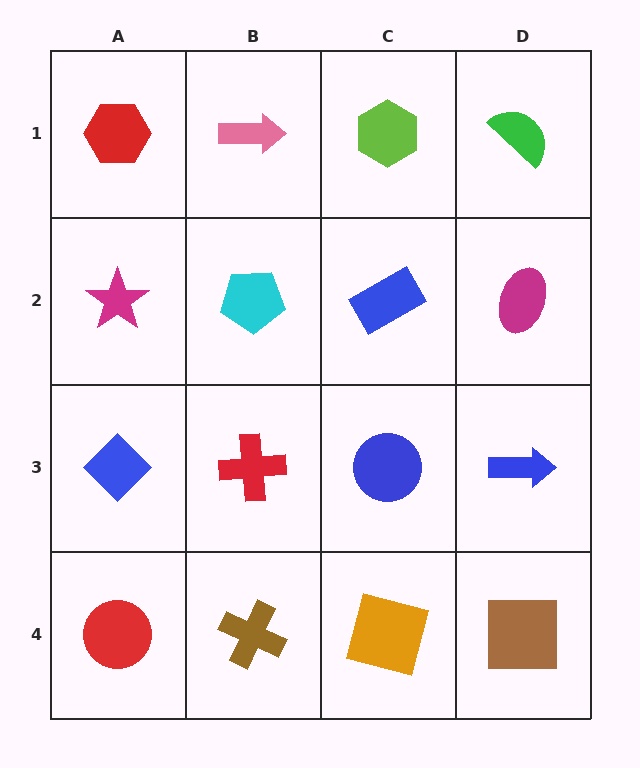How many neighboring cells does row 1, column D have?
2.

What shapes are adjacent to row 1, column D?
A magenta ellipse (row 2, column D), a lime hexagon (row 1, column C).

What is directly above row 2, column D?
A green semicircle.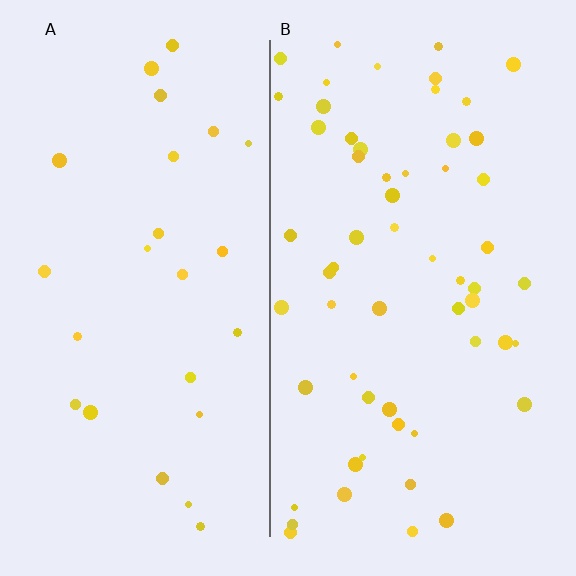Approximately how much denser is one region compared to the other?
Approximately 2.3× — region B over region A.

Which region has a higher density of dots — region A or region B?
B (the right).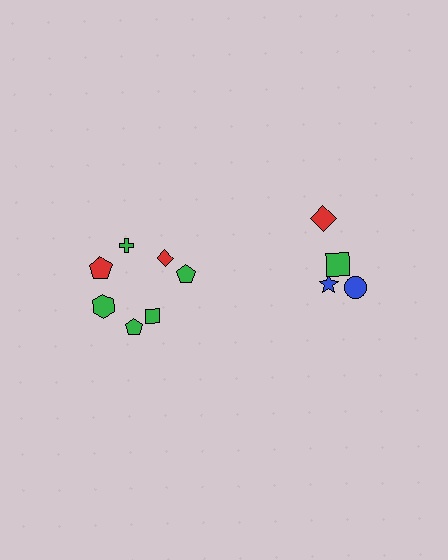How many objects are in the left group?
There are 7 objects.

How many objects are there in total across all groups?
There are 11 objects.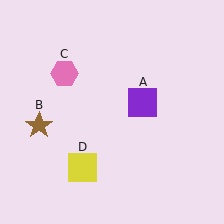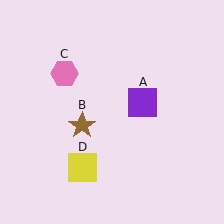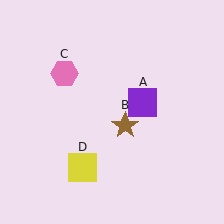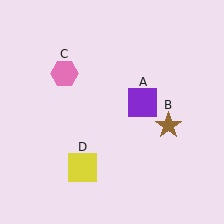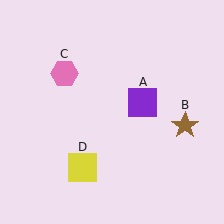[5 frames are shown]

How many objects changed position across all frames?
1 object changed position: brown star (object B).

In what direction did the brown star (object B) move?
The brown star (object B) moved right.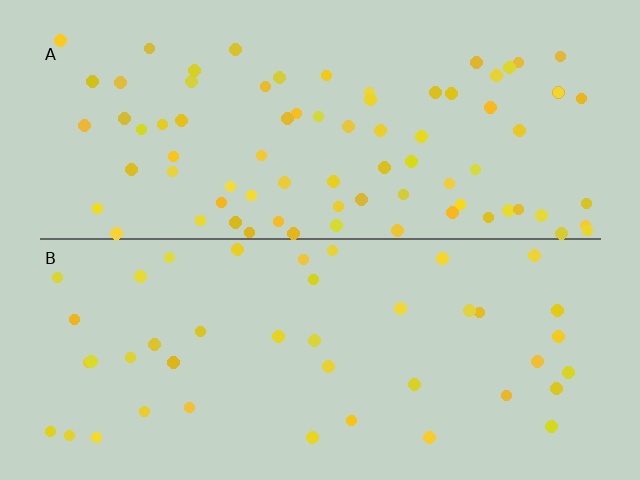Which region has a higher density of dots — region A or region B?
A (the top).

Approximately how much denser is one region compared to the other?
Approximately 1.9× — region A over region B.